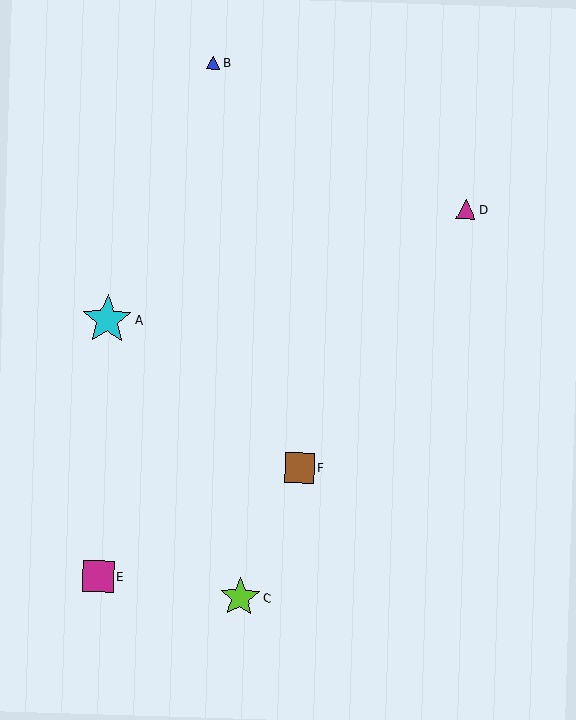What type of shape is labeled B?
Shape B is a blue triangle.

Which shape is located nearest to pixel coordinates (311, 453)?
The brown square (labeled F) at (299, 468) is nearest to that location.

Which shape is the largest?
The cyan star (labeled A) is the largest.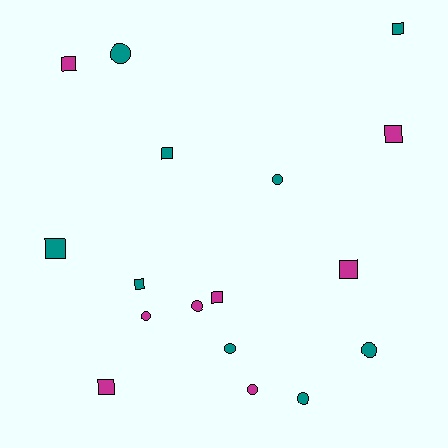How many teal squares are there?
There are 4 teal squares.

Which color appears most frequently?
Teal, with 9 objects.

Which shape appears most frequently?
Square, with 9 objects.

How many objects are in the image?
There are 17 objects.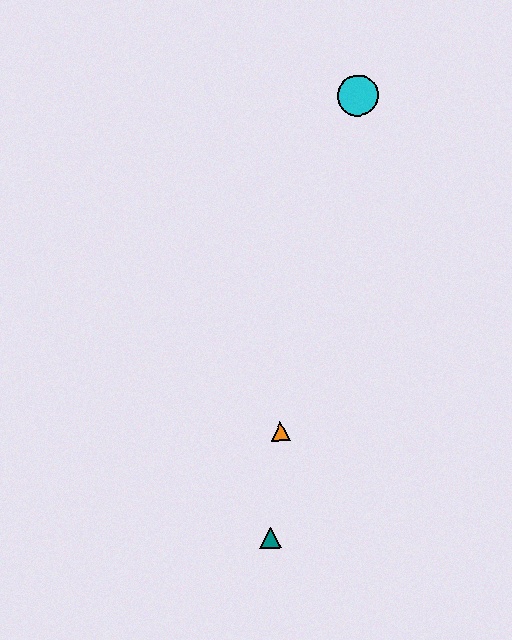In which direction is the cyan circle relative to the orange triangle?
The cyan circle is above the orange triangle.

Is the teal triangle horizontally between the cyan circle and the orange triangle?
No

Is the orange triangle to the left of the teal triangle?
No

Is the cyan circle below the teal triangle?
No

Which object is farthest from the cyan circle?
The teal triangle is farthest from the cyan circle.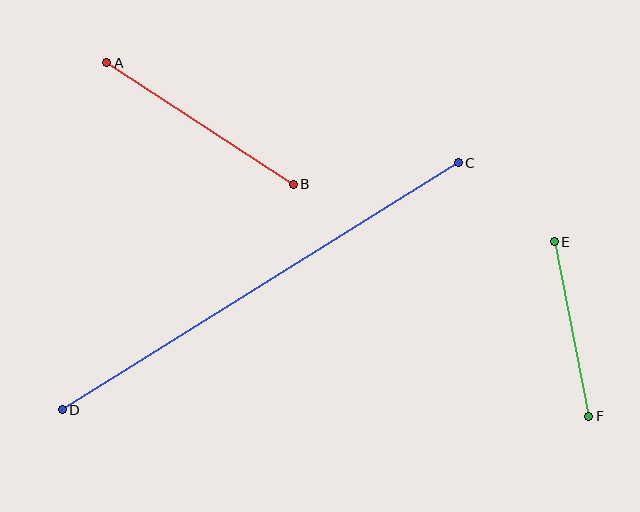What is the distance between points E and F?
The distance is approximately 178 pixels.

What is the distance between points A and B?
The distance is approximately 222 pixels.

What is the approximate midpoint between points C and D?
The midpoint is at approximately (260, 286) pixels.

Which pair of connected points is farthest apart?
Points C and D are farthest apart.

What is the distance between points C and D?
The distance is approximately 467 pixels.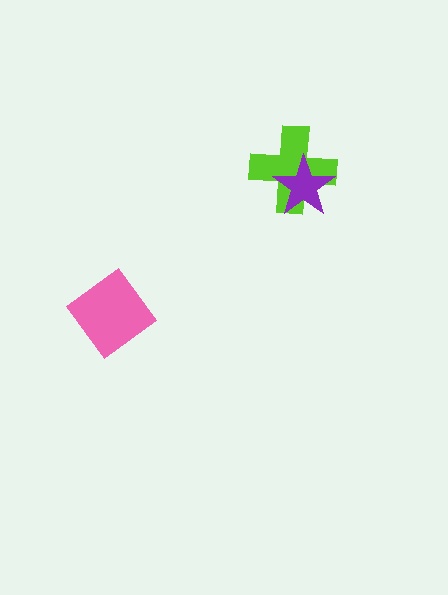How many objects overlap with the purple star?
1 object overlaps with the purple star.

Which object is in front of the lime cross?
The purple star is in front of the lime cross.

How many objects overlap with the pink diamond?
0 objects overlap with the pink diamond.